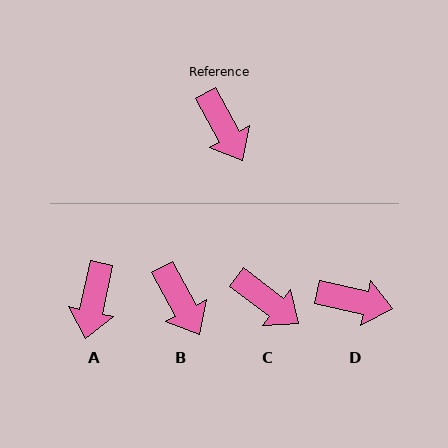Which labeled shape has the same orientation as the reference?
B.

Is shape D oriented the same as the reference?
No, it is off by about 49 degrees.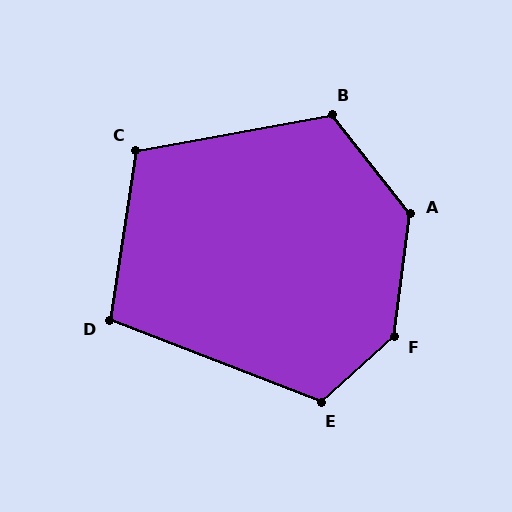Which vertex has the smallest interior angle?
D, at approximately 102 degrees.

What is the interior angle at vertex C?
Approximately 109 degrees (obtuse).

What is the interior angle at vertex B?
Approximately 118 degrees (obtuse).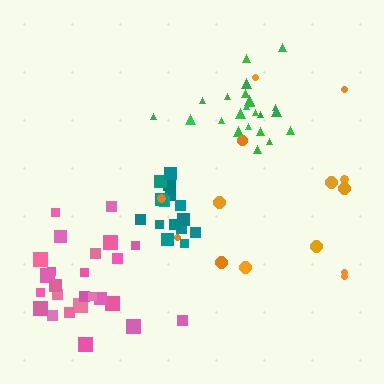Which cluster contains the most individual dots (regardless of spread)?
Pink (25).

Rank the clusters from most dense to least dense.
teal, green, pink, orange.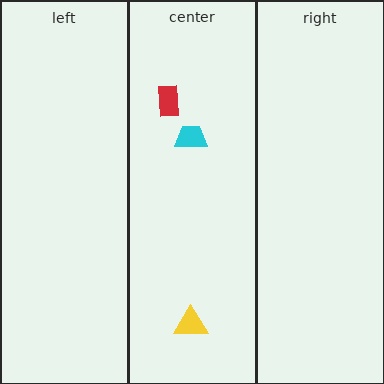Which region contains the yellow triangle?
The center region.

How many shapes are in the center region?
3.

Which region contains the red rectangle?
The center region.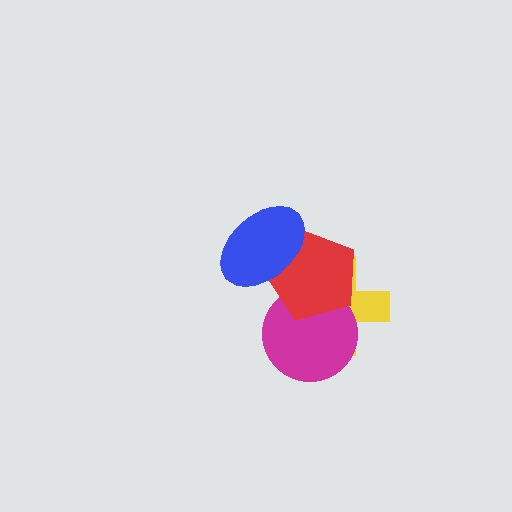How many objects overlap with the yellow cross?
2 objects overlap with the yellow cross.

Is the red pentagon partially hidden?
Yes, it is partially covered by another shape.